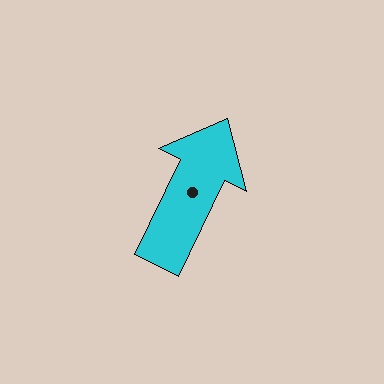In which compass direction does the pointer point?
Northeast.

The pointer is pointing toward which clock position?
Roughly 1 o'clock.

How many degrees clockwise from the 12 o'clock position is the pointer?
Approximately 26 degrees.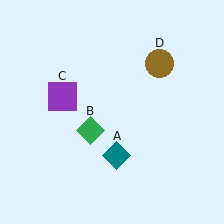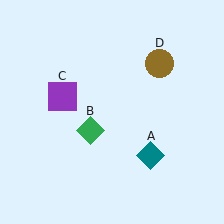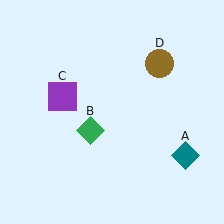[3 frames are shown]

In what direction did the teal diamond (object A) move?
The teal diamond (object A) moved right.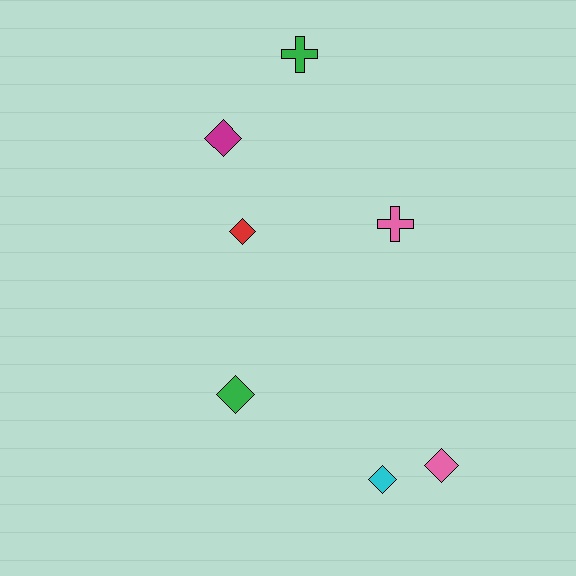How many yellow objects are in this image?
There are no yellow objects.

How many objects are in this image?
There are 7 objects.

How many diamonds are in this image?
There are 5 diamonds.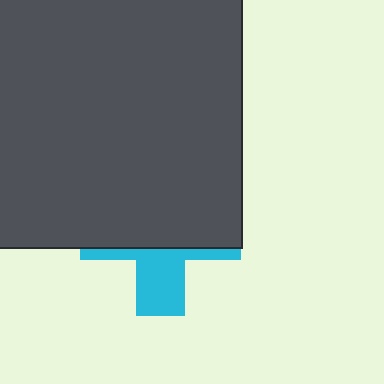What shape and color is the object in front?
The object in front is a dark gray square.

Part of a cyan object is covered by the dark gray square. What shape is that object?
It is a cross.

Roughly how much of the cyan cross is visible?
A small part of it is visible (roughly 33%).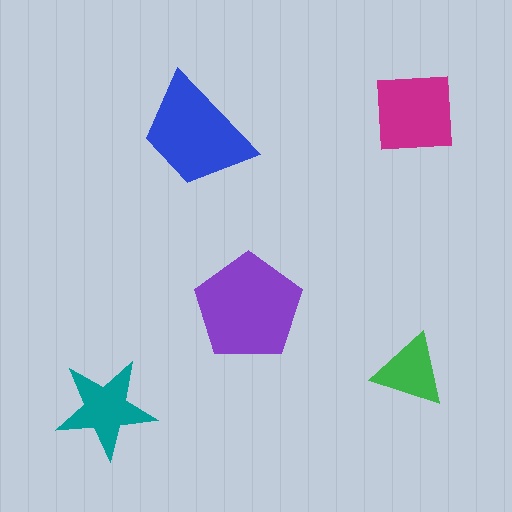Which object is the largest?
The purple pentagon.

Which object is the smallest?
The green triangle.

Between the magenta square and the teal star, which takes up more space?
The magenta square.